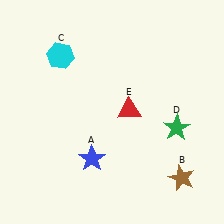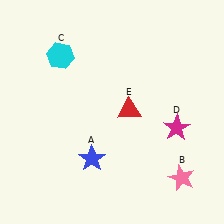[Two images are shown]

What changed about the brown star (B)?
In Image 1, B is brown. In Image 2, it changed to pink.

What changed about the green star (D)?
In Image 1, D is green. In Image 2, it changed to magenta.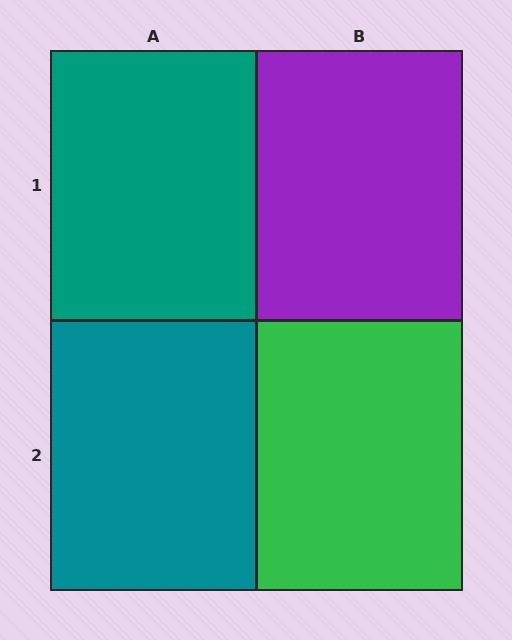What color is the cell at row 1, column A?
Teal.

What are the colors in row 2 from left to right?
Teal, green.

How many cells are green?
1 cell is green.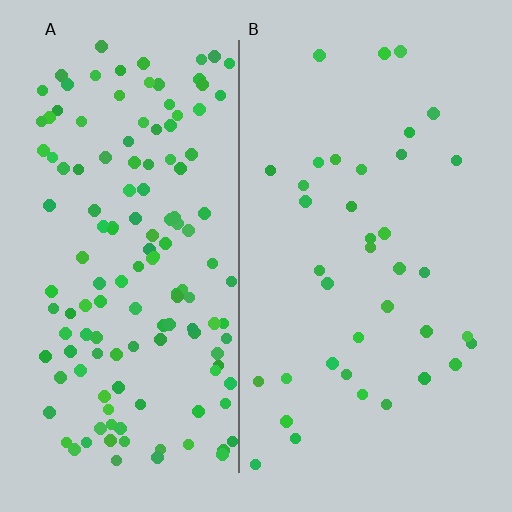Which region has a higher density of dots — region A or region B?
A (the left).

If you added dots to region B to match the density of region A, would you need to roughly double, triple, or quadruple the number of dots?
Approximately quadruple.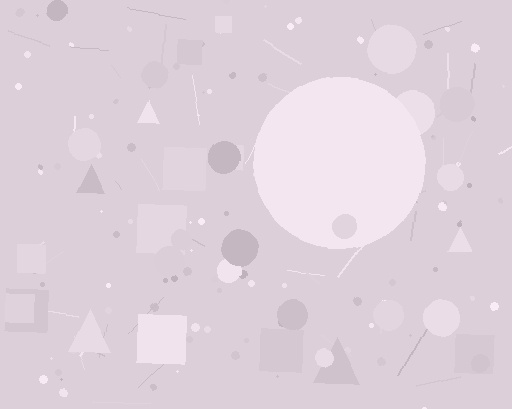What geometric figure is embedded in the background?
A circle is embedded in the background.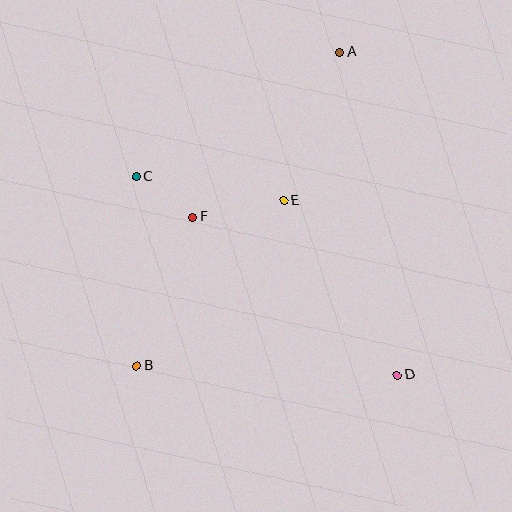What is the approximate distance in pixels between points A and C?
The distance between A and C is approximately 238 pixels.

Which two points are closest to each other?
Points C and F are closest to each other.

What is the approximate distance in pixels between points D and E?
The distance between D and E is approximately 208 pixels.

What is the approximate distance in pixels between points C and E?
The distance between C and E is approximately 149 pixels.